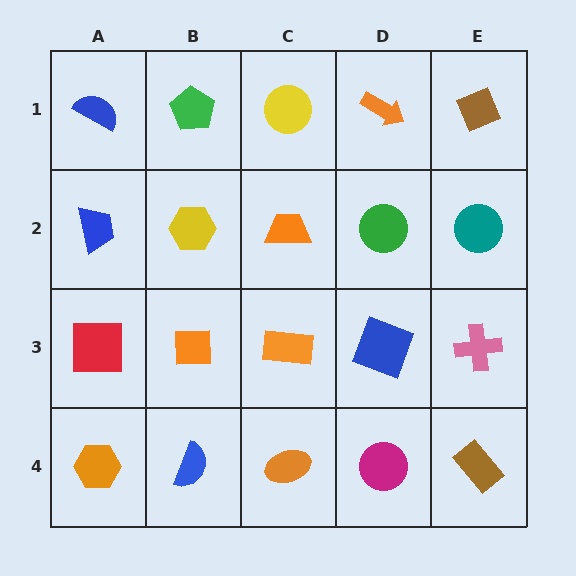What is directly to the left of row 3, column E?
A blue square.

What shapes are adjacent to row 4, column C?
An orange rectangle (row 3, column C), a blue semicircle (row 4, column B), a magenta circle (row 4, column D).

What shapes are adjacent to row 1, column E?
A teal circle (row 2, column E), an orange arrow (row 1, column D).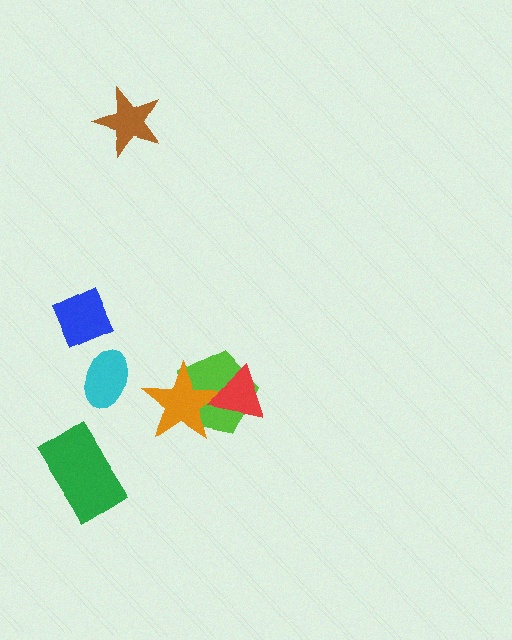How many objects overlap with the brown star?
0 objects overlap with the brown star.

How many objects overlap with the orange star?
2 objects overlap with the orange star.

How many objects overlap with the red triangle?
2 objects overlap with the red triangle.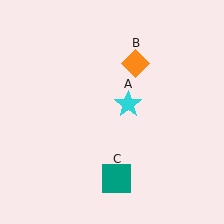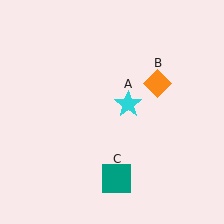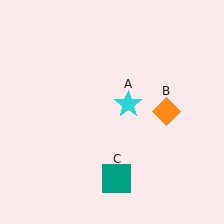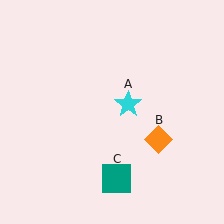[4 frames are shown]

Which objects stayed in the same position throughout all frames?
Cyan star (object A) and teal square (object C) remained stationary.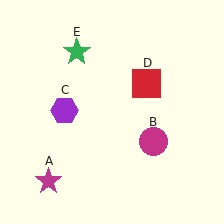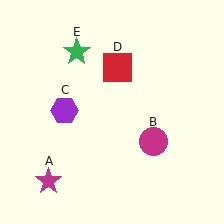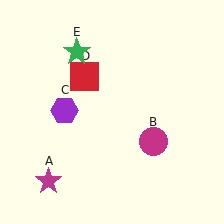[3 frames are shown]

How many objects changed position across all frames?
1 object changed position: red square (object D).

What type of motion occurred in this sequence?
The red square (object D) rotated counterclockwise around the center of the scene.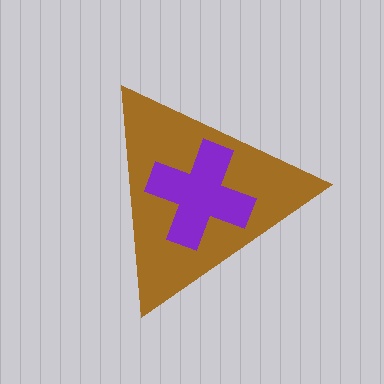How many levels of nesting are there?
2.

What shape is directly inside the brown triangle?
The purple cross.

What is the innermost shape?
The purple cross.